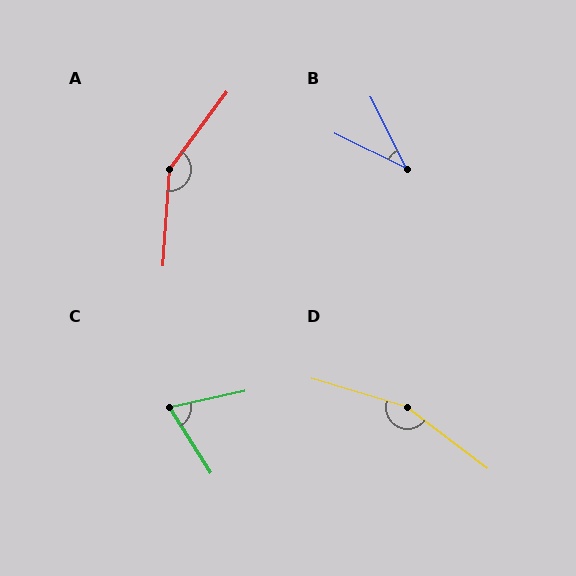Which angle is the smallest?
B, at approximately 37 degrees.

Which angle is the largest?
D, at approximately 160 degrees.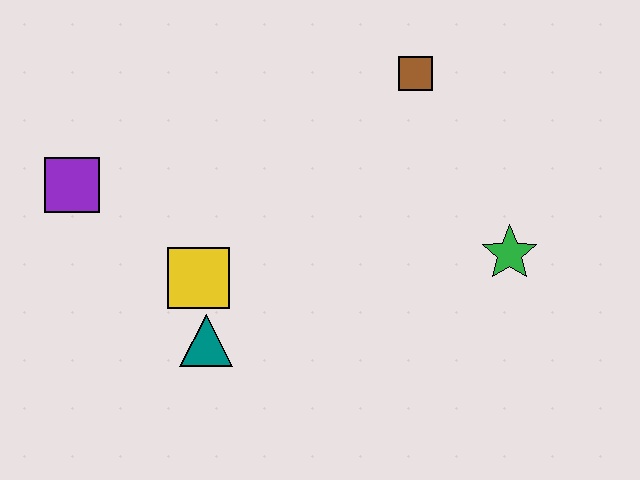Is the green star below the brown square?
Yes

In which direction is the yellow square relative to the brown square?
The yellow square is to the left of the brown square.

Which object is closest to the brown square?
The green star is closest to the brown square.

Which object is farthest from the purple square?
The green star is farthest from the purple square.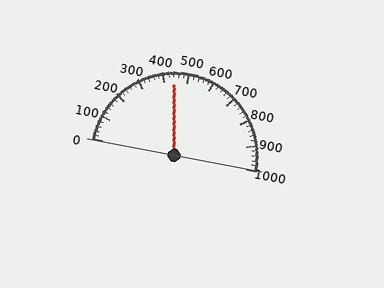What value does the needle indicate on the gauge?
The needle indicates approximately 440.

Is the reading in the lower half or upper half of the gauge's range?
The reading is in the lower half of the range (0 to 1000).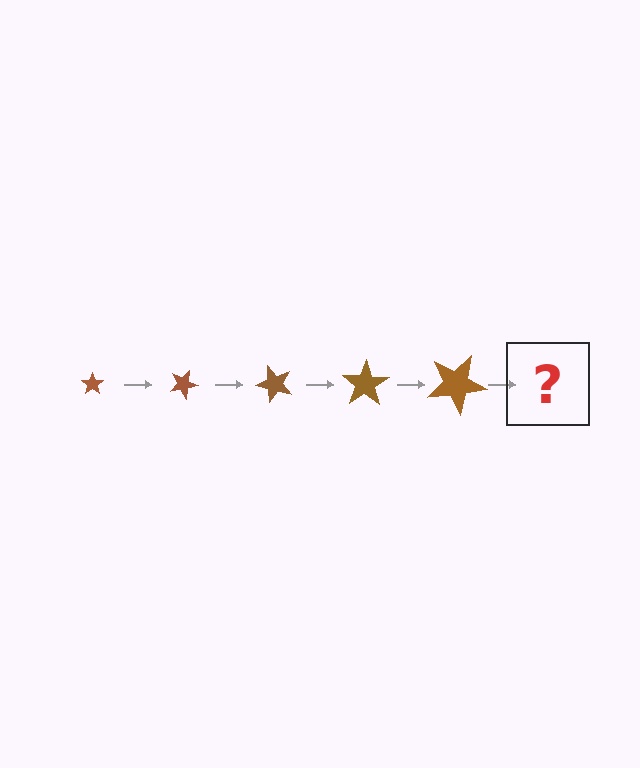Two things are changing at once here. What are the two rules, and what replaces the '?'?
The two rules are that the star grows larger each step and it rotates 25 degrees each step. The '?' should be a star, larger than the previous one and rotated 125 degrees from the start.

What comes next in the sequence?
The next element should be a star, larger than the previous one and rotated 125 degrees from the start.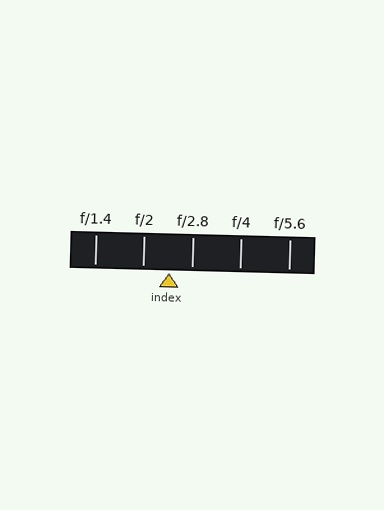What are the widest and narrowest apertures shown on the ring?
The widest aperture shown is f/1.4 and the narrowest is f/5.6.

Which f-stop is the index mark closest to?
The index mark is closest to f/2.8.